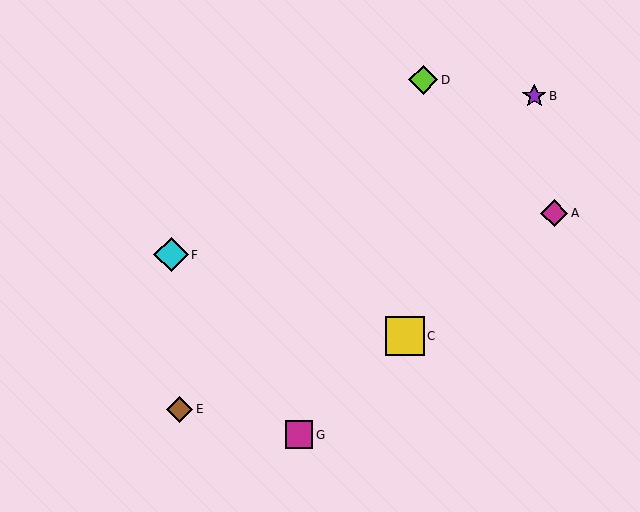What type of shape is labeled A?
Shape A is a magenta diamond.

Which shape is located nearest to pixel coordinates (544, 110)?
The purple star (labeled B) at (534, 96) is nearest to that location.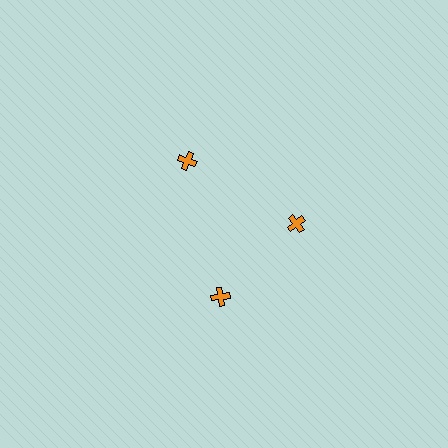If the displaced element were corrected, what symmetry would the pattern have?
It would have 3-fold rotational symmetry — the pattern would map onto itself every 120 degrees.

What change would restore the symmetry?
The symmetry would be restored by rotating it back into even spacing with its neighbors so that all 3 crosses sit at equal angles and equal distance from the center.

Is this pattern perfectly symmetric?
No. The 3 orange crosses are arranged in a ring, but one element near the 7 o'clock position is rotated out of alignment along the ring, breaking the 3-fold rotational symmetry.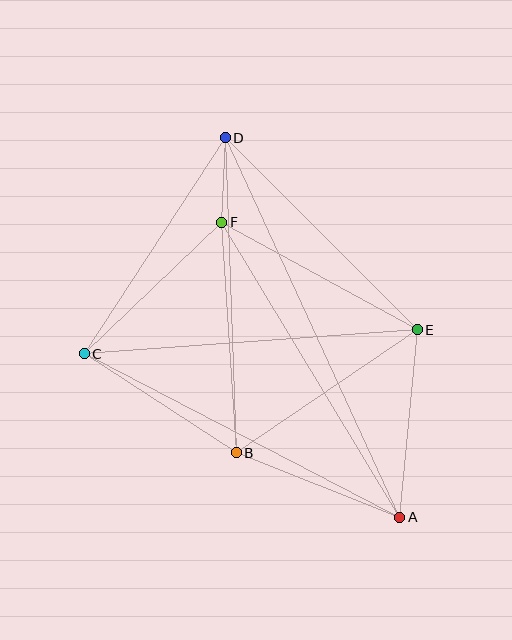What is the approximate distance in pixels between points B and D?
The distance between B and D is approximately 315 pixels.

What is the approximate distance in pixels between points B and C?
The distance between B and C is approximately 182 pixels.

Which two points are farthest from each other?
Points A and D are farthest from each other.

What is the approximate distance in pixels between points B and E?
The distance between B and E is approximately 219 pixels.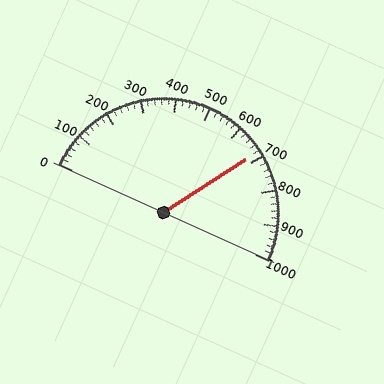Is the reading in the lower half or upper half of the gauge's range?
The reading is in the upper half of the range (0 to 1000).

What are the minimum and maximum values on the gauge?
The gauge ranges from 0 to 1000.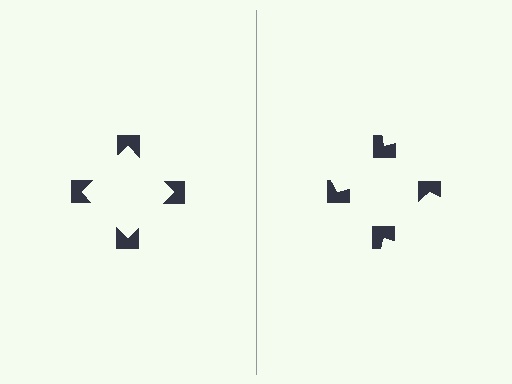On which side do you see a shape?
An illusory square appears on the left side. On the right side the wedge cuts are rotated, so no coherent shape forms.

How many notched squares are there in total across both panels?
8 — 4 on each side.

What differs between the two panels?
The notched squares are positioned identically on both sides; only the wedge orientations differ. On the left they align to a square; on the right they are misaligned.